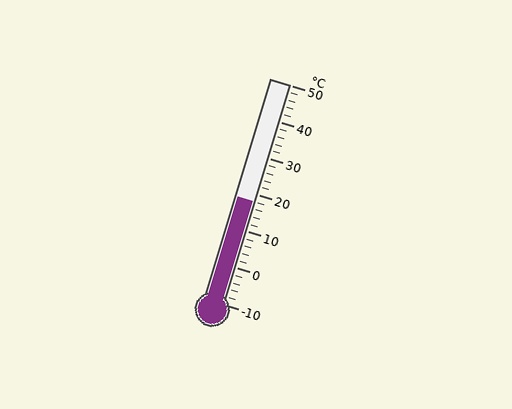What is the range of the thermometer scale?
The thermometer scale ranges from -10°C to 50°C.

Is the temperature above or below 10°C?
The temperature is above 10°C.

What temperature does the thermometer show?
The thermometer shows approximately 18°C.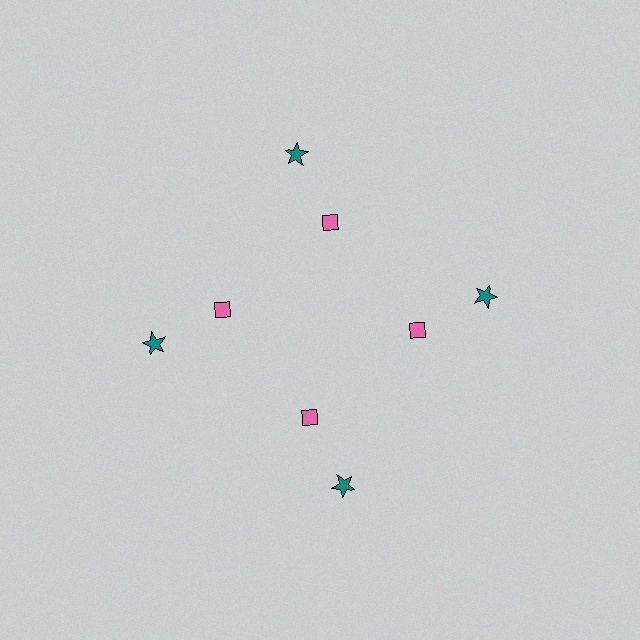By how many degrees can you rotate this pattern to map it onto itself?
The pattern maps onto itself every 90 degrees of rotation.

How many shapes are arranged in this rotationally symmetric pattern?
There are 8 shapes, arranged in 4 groups of 2.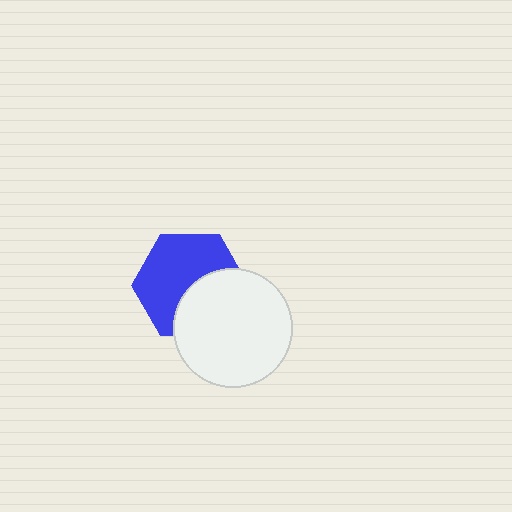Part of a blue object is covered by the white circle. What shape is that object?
It is a hexagon.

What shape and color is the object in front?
The object in front is a white circle.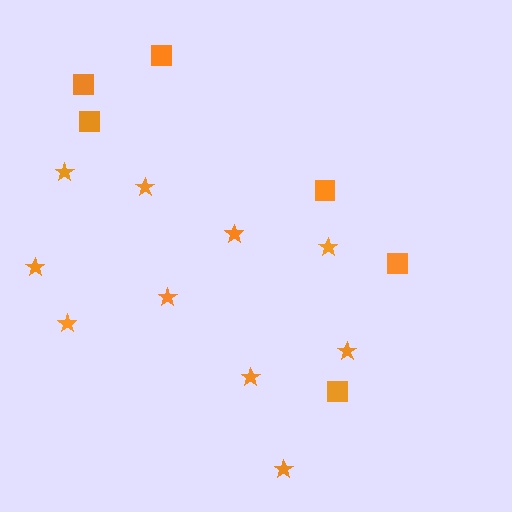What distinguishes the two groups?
There are 2 groups: one group of squares (6) and one group of stars (10).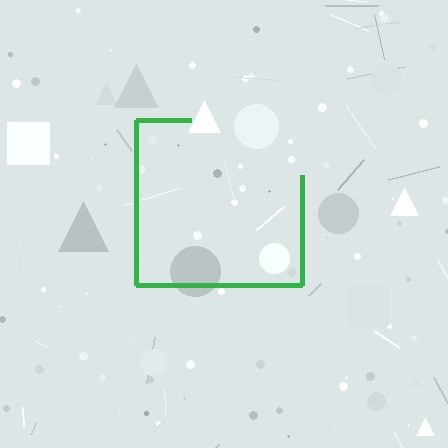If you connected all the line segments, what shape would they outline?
They would outline a square.